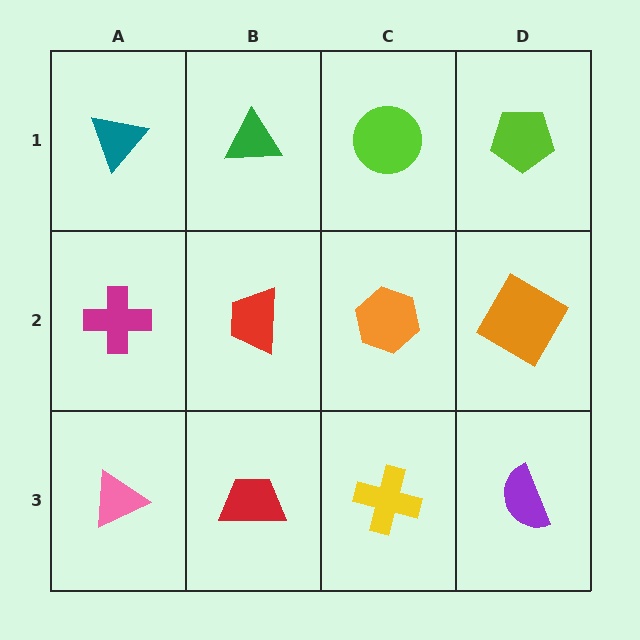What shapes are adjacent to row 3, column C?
An orange hexagon (row 2, column C), a red trapezoid (row 3, column B), a purple semicircle (row 3, column D).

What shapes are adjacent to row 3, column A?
A magenta cross (row 2, column A), a red trapezoid (row 3, column B).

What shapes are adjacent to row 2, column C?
A lime circle (row 1, column C), a yellow cross (row 3, column C), a red trapezoid (row 2, column B), an orange square (row 2, column D).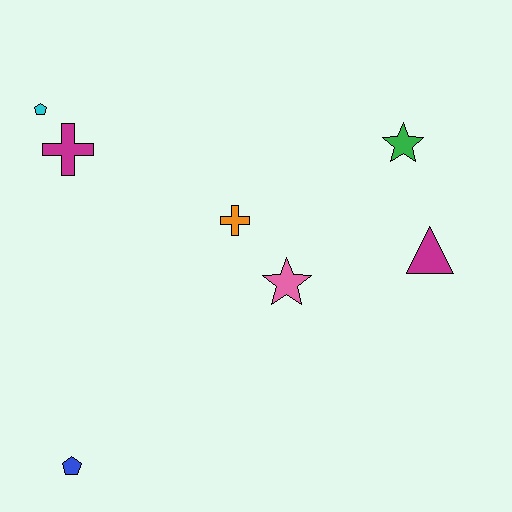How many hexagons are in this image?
There are no hexagons.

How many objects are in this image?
There are 7 objects.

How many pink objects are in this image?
There is 1 pink object.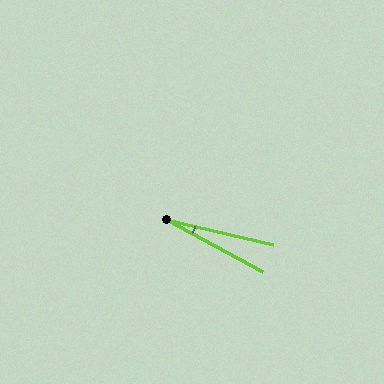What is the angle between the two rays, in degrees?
Approximately 15 degrees.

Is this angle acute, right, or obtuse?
It is acute.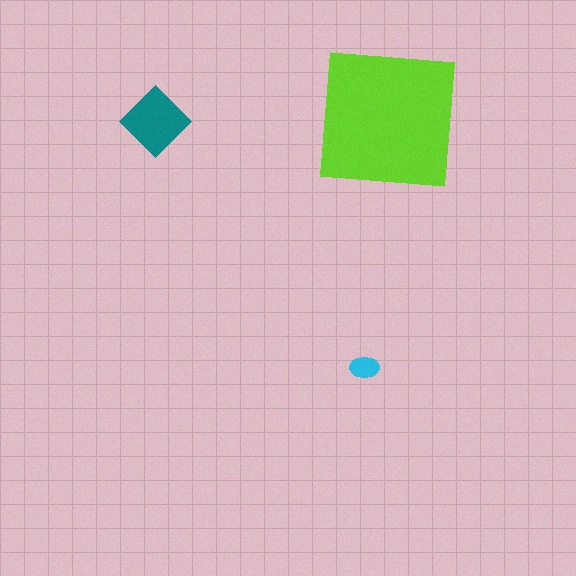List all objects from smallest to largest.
The cyan ellipse, the teal diamond, the lime square.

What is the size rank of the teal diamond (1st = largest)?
2nd.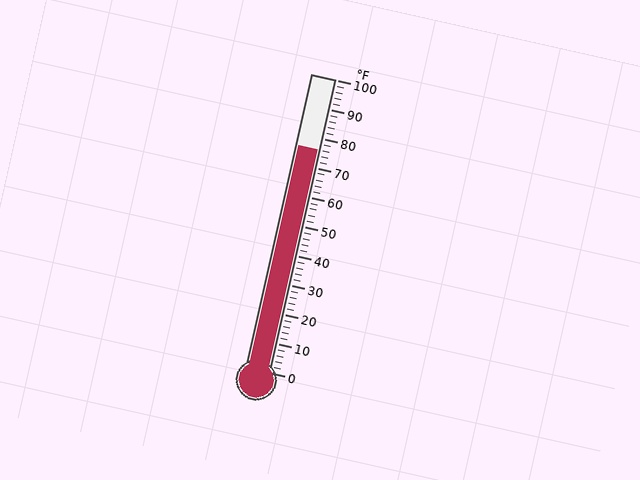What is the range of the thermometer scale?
The thermometer scale ranges from 0°F to 100°F.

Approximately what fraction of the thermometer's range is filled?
The thermometer is filled to approximately 75% of its range.